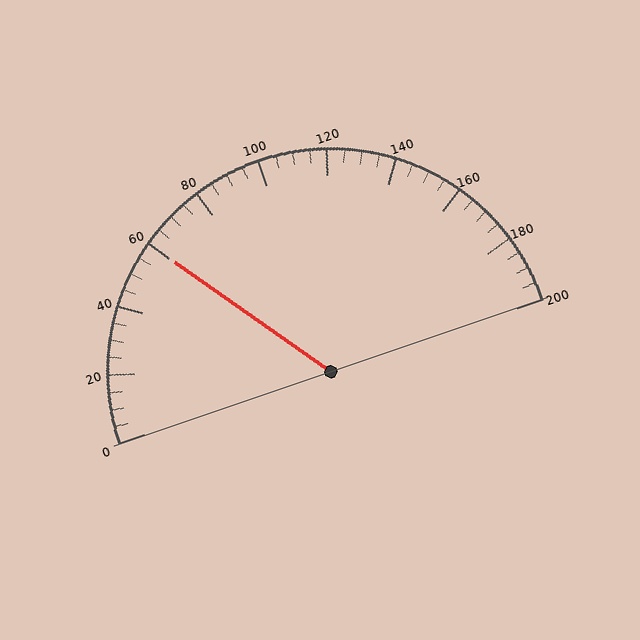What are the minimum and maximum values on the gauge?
The gauge ranges from 0 to 200.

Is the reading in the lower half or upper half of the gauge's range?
The reading is in the lower half of the range (0 to 200).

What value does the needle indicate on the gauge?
The needle indicates approximately 60.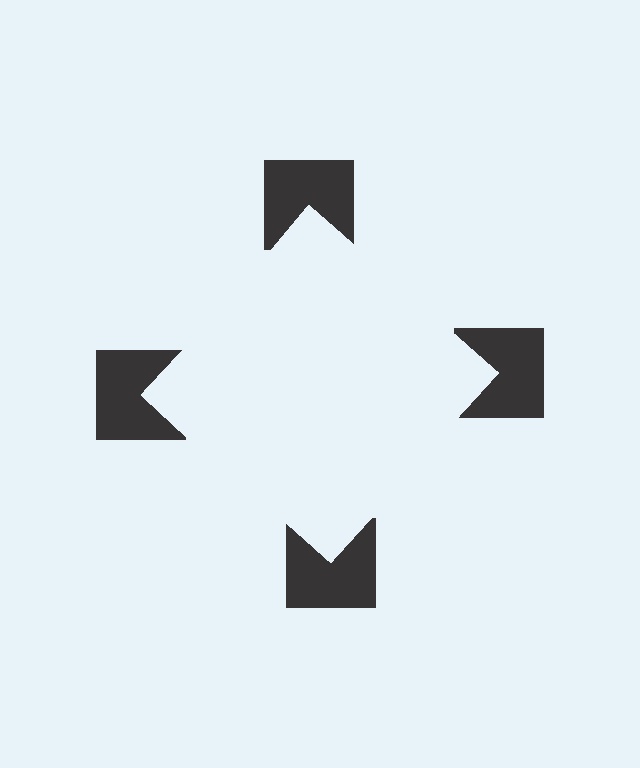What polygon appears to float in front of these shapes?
An illusory square — its edges are inferred from the aligned wedge cuts in the notched squares, not physically drawn.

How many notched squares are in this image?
There are 4 — one at each vertex of the illusory square.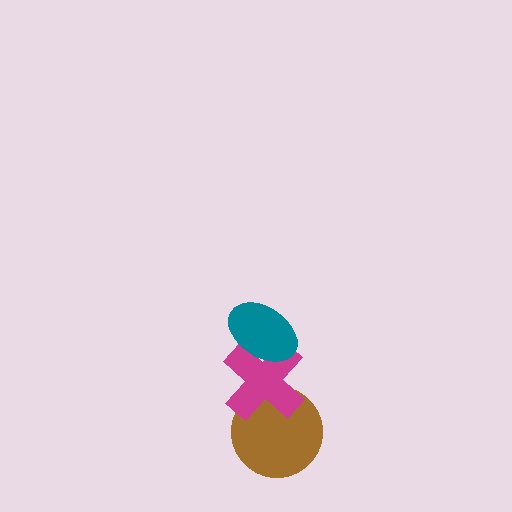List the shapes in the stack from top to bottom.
From top to bottom: the teal ellipse, the magenta cross, the brown circle.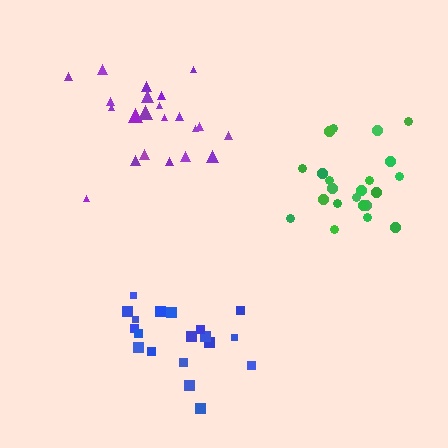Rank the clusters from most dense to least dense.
purple, blue, green.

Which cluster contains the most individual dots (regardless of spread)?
Green (22).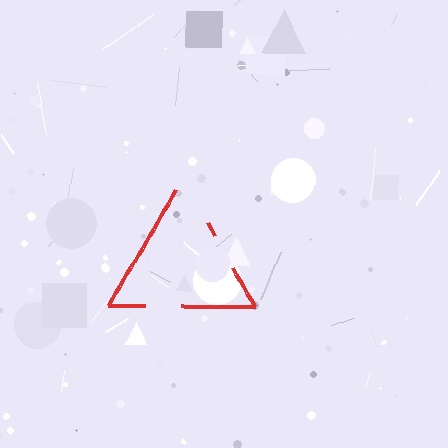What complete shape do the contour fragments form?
The contour fragments form a triangle.